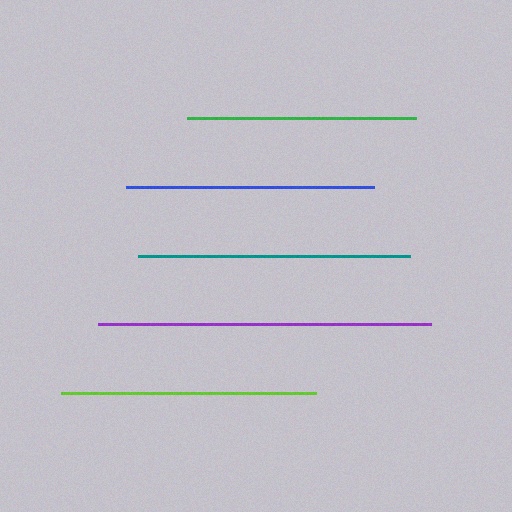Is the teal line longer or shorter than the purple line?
The purple line is longer than the teal line.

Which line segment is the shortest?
The green line is the shortest at approximately 229 pixels.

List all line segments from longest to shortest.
From longest to shortest: purple, teal, lime, blue, green.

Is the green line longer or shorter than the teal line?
The teal line is longer than the green line.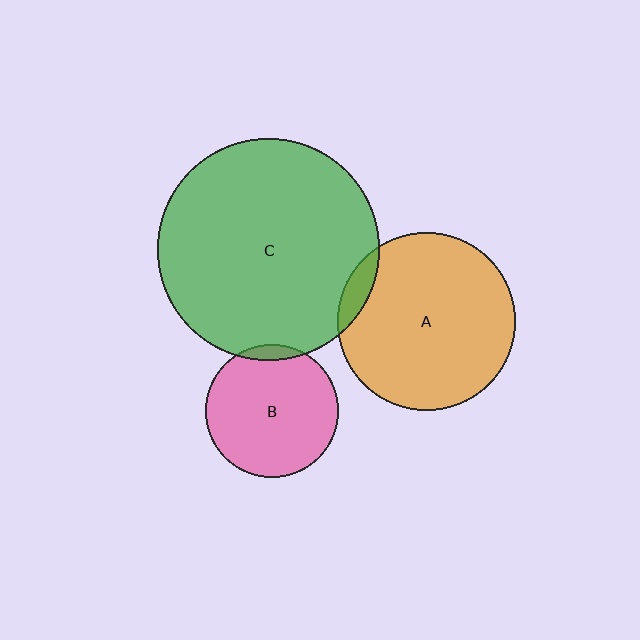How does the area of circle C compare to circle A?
Approximately 1.6 times.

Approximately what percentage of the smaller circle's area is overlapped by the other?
Approximately 5%.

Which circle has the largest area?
Circle C (green).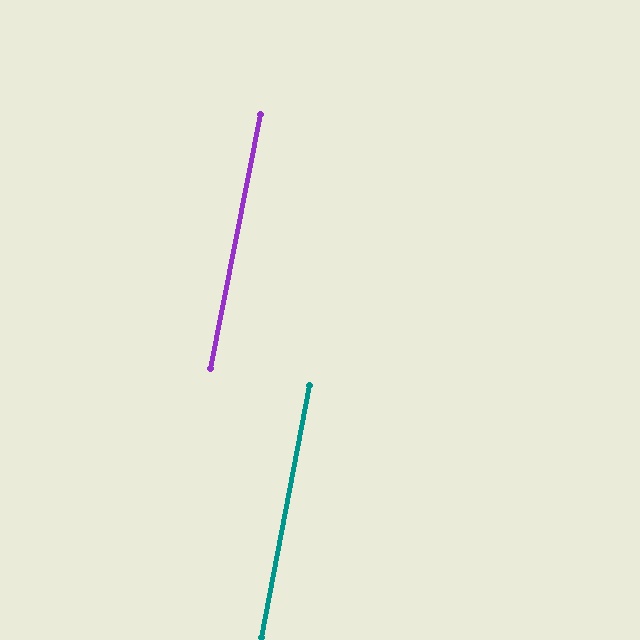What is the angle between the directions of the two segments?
Approximately 0 degrees.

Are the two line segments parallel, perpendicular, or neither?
Parallel — their directions differ by only 0.4°.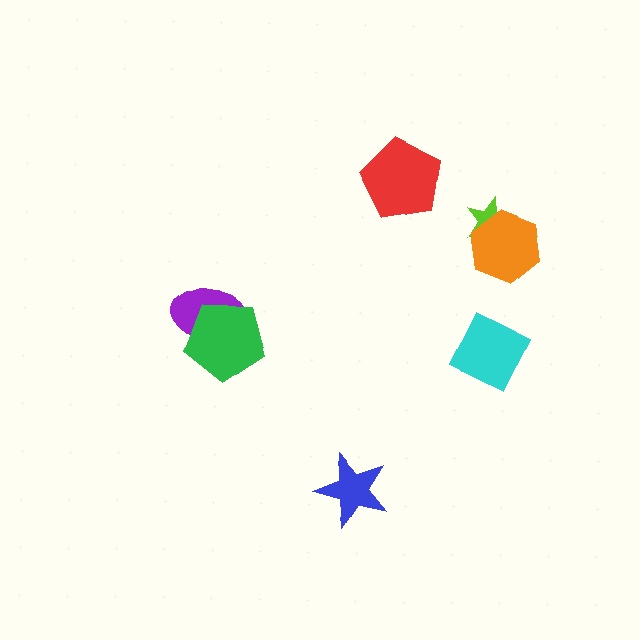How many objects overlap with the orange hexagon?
1 object overlaps with the orange hexagon.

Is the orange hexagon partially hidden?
No, no other shape covers it.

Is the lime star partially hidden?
Yes, it is partially covered by another shape.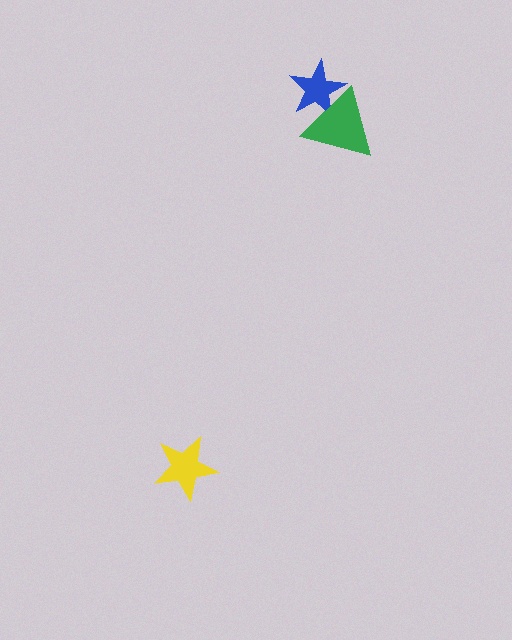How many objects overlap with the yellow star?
0 objects overlap with the yellow star.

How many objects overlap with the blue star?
1 object overlaps with the blue star.